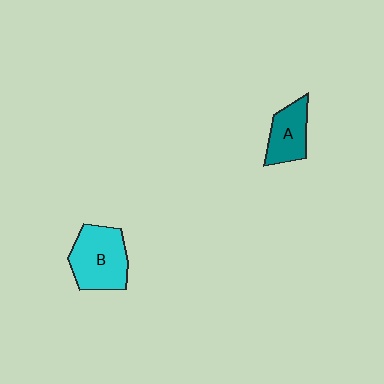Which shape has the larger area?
Shape B (cyan).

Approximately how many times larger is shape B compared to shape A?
Approximately 1.5 times.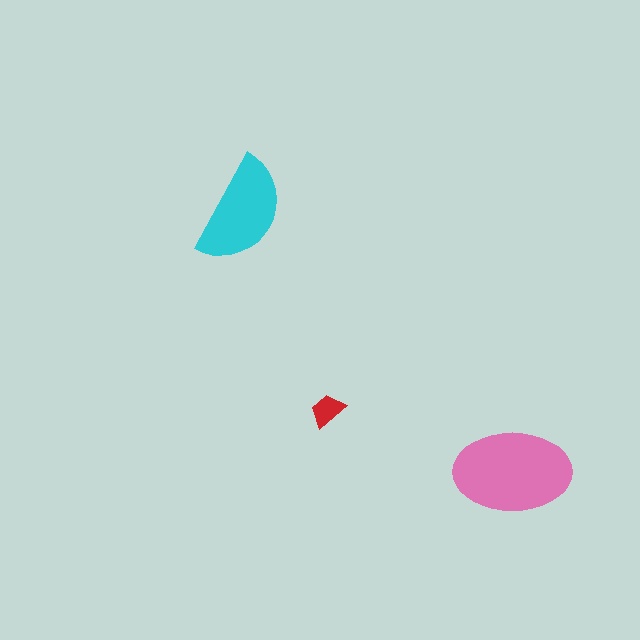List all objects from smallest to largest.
The red trapezoid, the cyan semicircle, the pink ellipse.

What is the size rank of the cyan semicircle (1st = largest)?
2nd.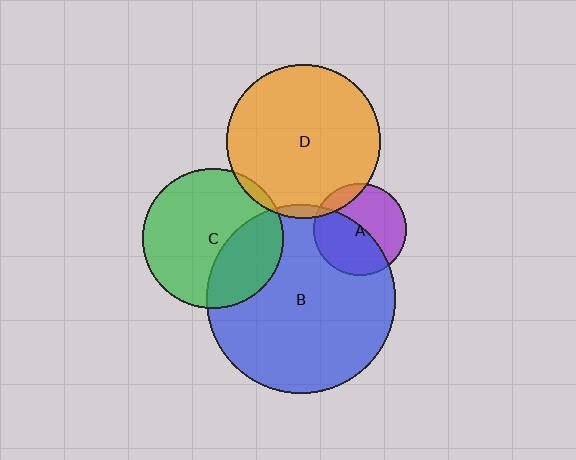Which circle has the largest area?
Circle B (blue).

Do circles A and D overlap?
Yes.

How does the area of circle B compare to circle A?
Approximately 4.2 times.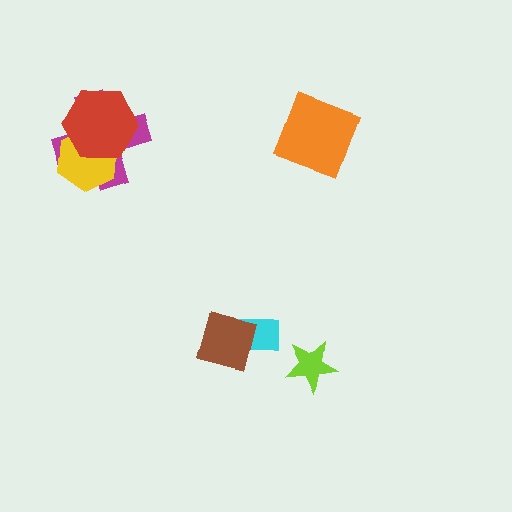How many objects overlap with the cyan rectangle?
1 object overlaps with the cyan rectangle.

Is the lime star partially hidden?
No, no other shape covers it.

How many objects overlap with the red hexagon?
2 objects overlap with the red hexagon.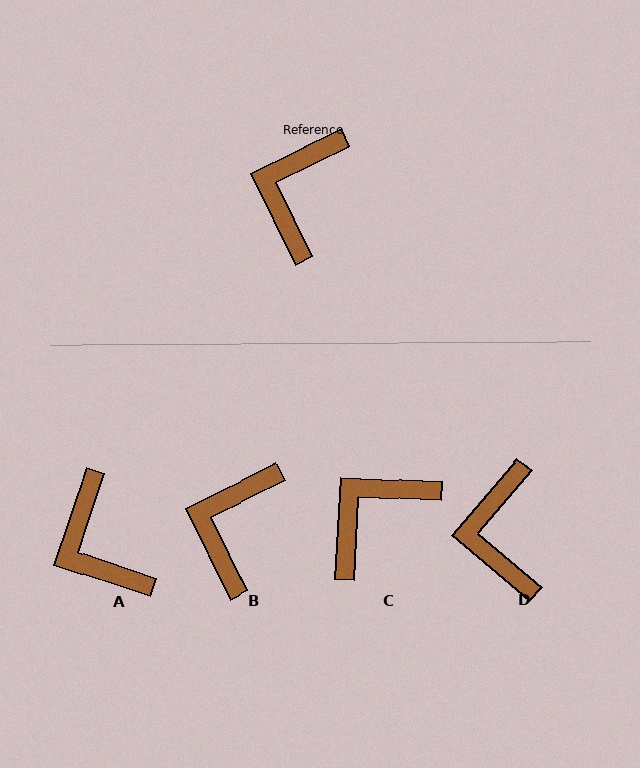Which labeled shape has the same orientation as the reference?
B.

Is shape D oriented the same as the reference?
No, it is off by about 24 degrees.